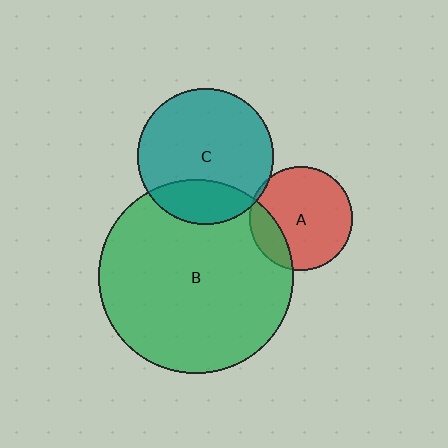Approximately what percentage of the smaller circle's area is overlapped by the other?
Approximately 5%.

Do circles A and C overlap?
Yes.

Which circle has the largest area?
Circle B (green).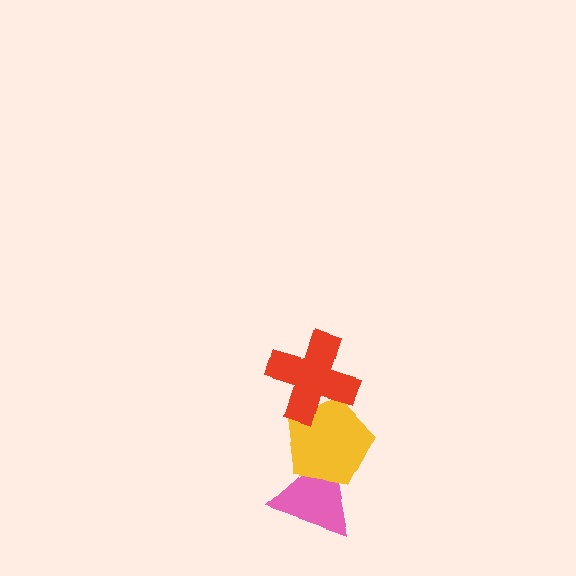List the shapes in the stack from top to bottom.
From top to bottom: the red cross, the yellow pentagon, the pink triangle.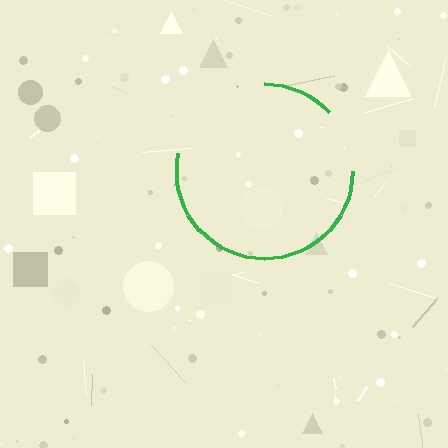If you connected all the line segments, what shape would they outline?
They would outline a circle.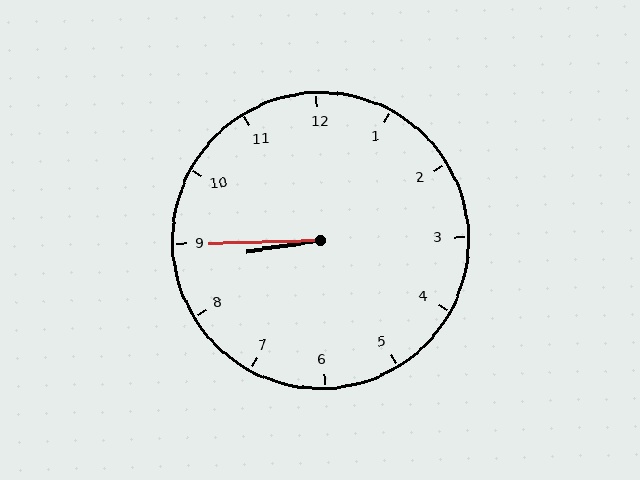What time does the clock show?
8:45.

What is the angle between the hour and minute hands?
Approximately 8 degrees.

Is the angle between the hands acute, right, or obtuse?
It is acute.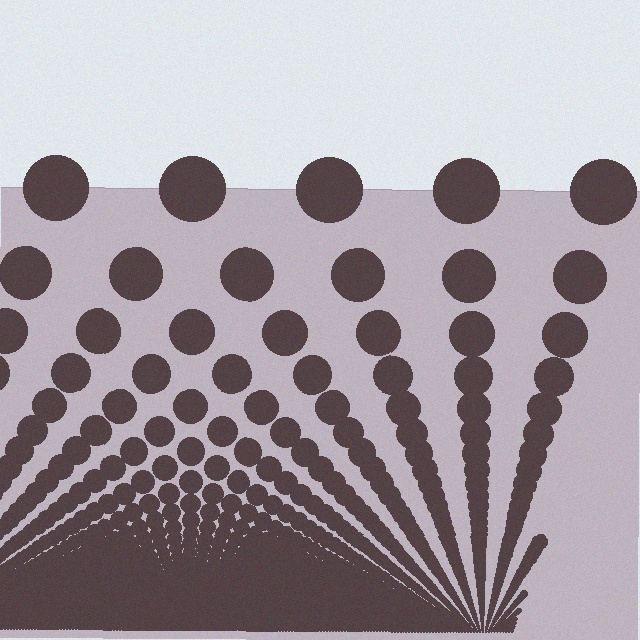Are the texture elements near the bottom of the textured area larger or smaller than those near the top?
Smaller. The gradient is inverted — elements near the bottom are smaller and denser.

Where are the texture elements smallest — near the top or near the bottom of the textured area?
Near the bottom.